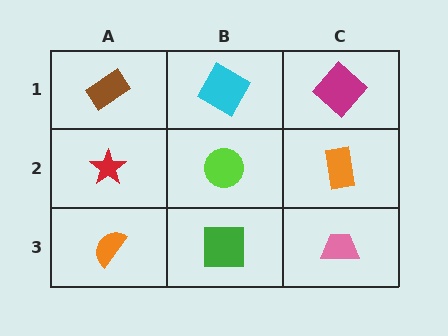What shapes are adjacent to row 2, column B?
A cyan diamond (row 1, column B), a green square (row 3, column B), a red star (row 2, column A), an orange rectangle (row 2, column C).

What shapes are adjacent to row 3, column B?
A lime circle (row 2, column B), an orange semicircle (row 3, column A), a pink trapezoid (row 3, column C).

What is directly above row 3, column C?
An orange rectangle.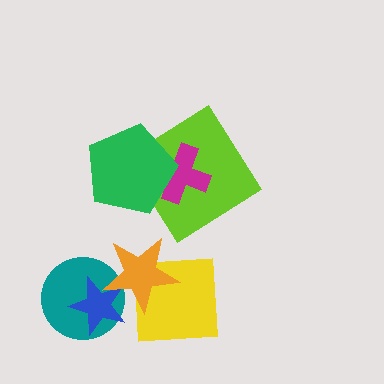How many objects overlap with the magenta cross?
2 objects overlap with the magenta cross.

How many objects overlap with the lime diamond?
2 objects overlap with the lime diamond.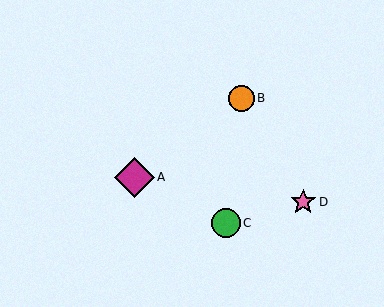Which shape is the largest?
The magenta diamond (labeled A) is the largest.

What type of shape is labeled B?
Shape B is an orange circle.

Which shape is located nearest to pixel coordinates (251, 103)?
The orange circle (labeled B) at (241, 99) is nearest to that location.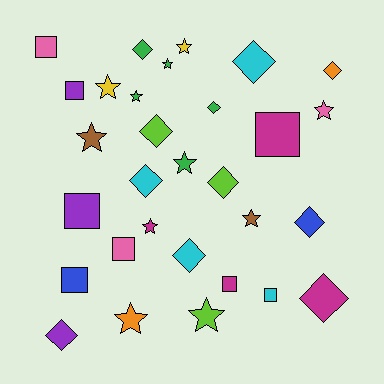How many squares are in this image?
There are 8 squares.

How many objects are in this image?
There are 30 objects.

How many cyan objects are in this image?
There are 4 cyan objects.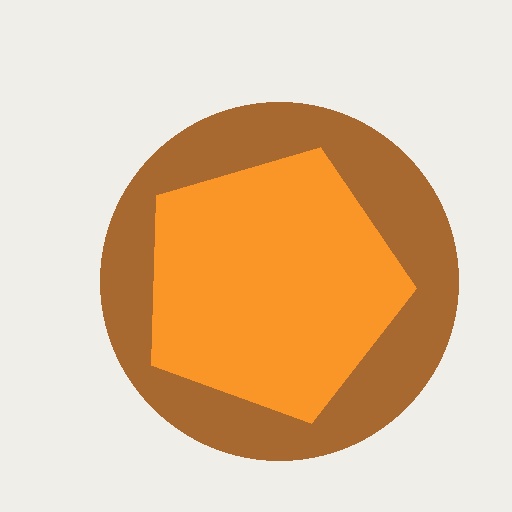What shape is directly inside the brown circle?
The orange pentagon.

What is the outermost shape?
The brown circle.